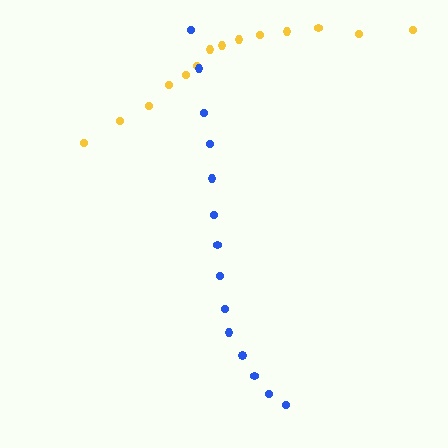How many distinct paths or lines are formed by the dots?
There are 2 distinct paths.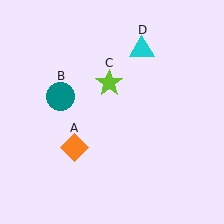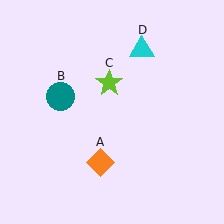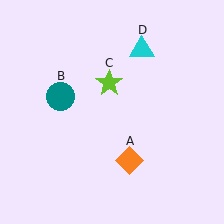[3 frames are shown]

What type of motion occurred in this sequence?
The orange diamond (object A) rotated counterclockwise around the center of the scene.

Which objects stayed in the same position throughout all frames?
Teal circle (object B) and lime star (object C) and cyan triangle (object D) remained stationary.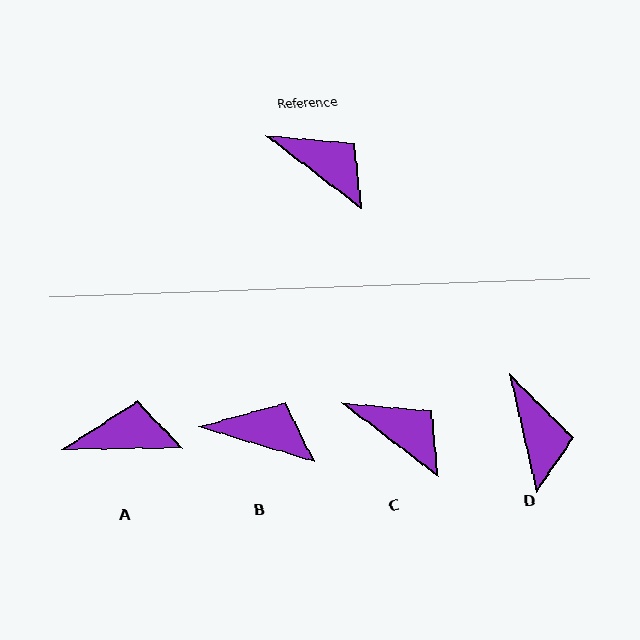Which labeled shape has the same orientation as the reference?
C.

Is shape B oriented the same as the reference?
No, it is off by about 20 degrees.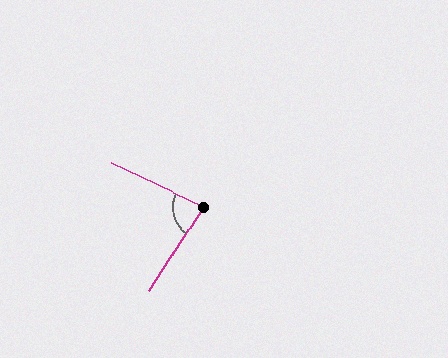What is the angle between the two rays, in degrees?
Approximately 83 degrees.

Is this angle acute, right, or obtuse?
It is acute.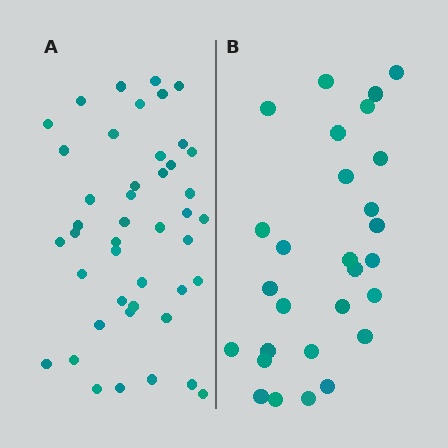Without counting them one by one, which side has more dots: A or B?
Region A (the left region) has more dots.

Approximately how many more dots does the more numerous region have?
Region A has approximately 15 more dots than region B.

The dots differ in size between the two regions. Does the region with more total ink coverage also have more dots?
No. Region B has more total ink coverage because its dots are larger, but region A actually contains more individual dots. Total area can be misleading — the number of items is what matters here.